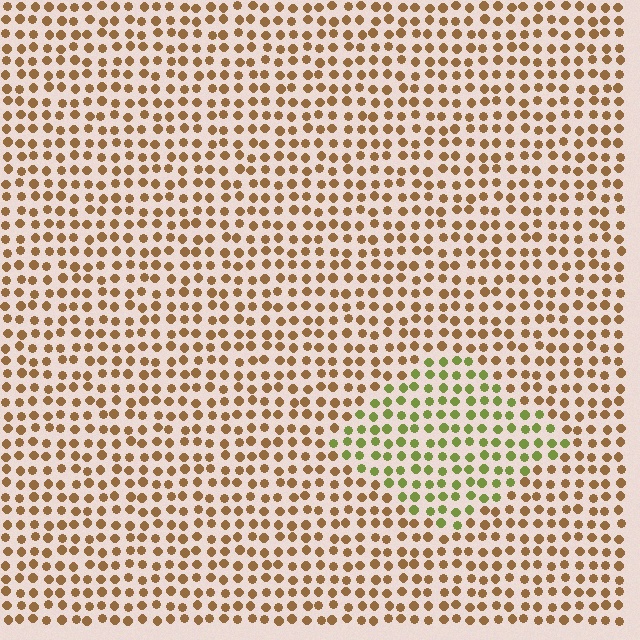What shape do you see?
I see a diamond.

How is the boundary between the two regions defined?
The boundary is defined purely by a slight shift in hue (about 52 degrees). Spacing, size, and orientation are identical on both sides.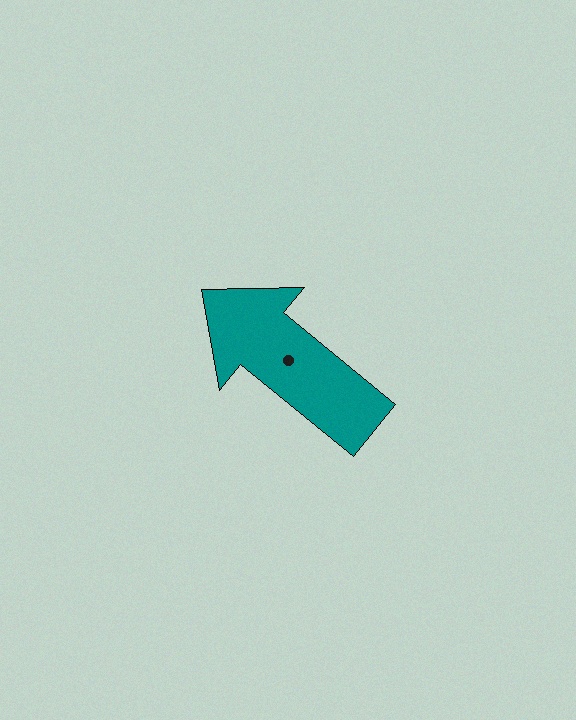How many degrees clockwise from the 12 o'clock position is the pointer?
Approximately 309 degrees.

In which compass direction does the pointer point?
Northwest.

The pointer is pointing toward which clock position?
Roughly 10 o'clock.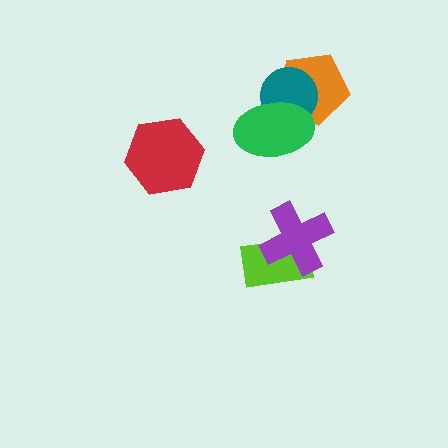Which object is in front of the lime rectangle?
The purple cross is in front of the lime rectangle.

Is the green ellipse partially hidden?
No, no other shape covers it.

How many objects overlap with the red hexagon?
0 objects overlap with the red hexagon.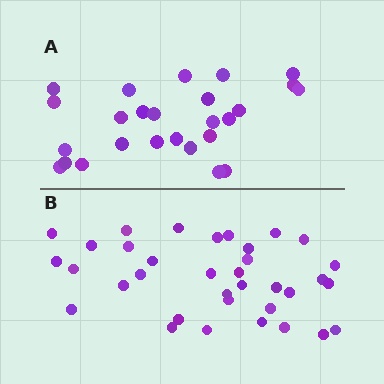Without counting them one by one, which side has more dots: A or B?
Region B (the bottom region) has more dots.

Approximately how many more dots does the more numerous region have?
Region B has roughly 8 or so more dots than region A.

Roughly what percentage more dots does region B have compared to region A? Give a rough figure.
About 35% more.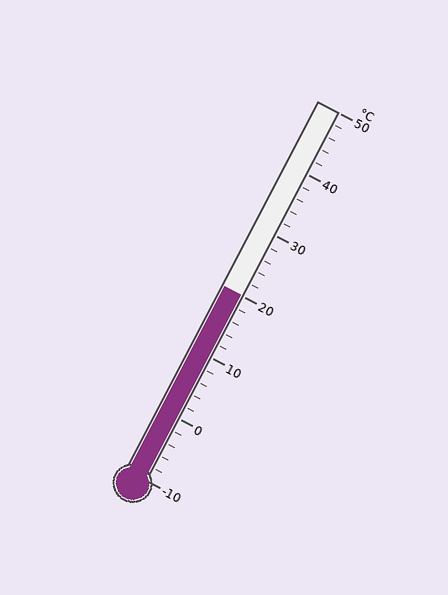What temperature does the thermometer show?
The thermometer shows approximately 20°C.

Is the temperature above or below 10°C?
The temperature is above 10°C.